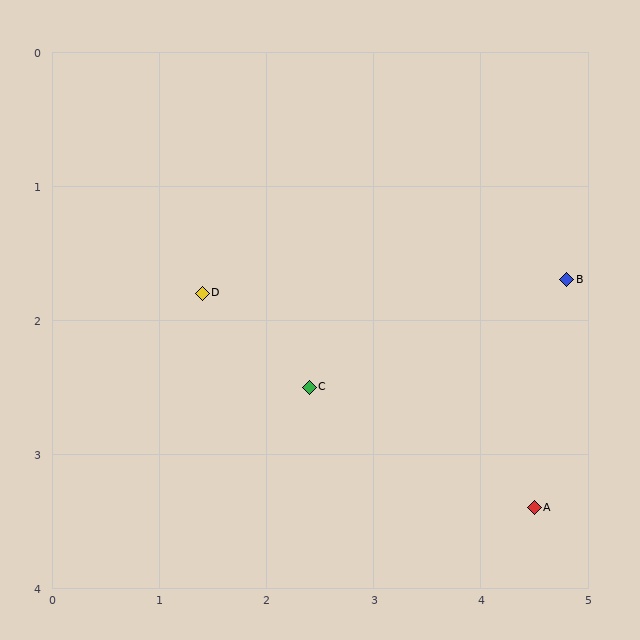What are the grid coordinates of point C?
Point C is at approximately (2.4, 2.5).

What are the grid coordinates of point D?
Point D is at approximately (1.4, 1.8).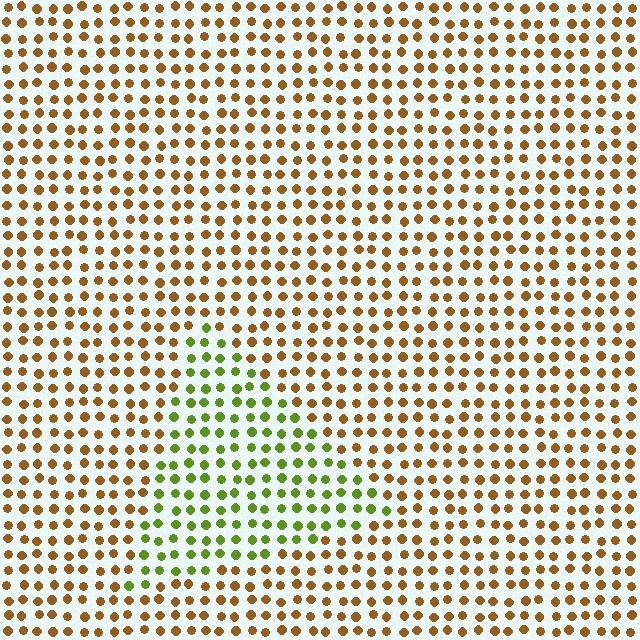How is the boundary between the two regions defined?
The boundary is defined purely by a slight shift in hue (about 56 degrees). Spacing, size, and orientation are identical on both sides.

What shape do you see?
I see a triangle.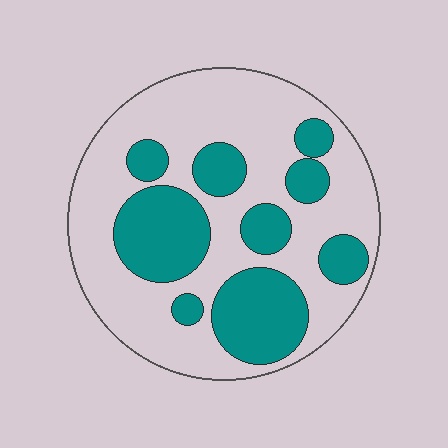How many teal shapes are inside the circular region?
9.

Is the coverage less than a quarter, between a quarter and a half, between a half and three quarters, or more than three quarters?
Between a quarter and a half.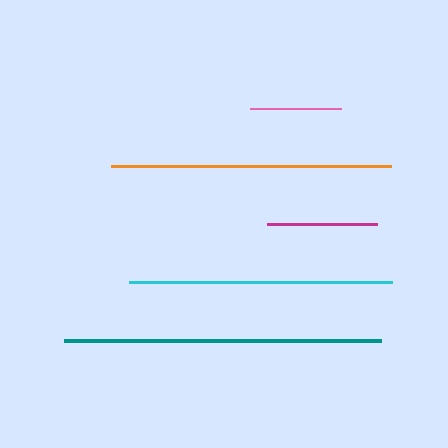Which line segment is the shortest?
The pink line is the shortest at approximately 91 pixels.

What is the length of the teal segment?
The teal segment is approximately 318 pixels long.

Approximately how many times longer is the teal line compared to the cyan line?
The teal line is approximately 1.2 times the length of the cyan line.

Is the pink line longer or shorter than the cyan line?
The cyan line is longer than the pink line.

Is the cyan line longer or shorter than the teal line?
The teal line is longer than the cyan line.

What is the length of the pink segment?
The pink segment is approximately 91 pixels long.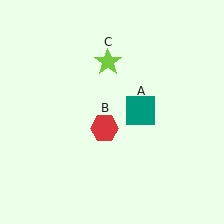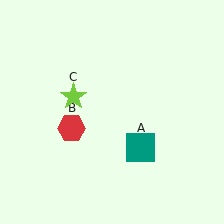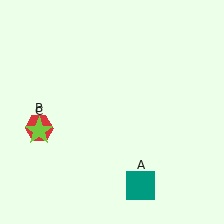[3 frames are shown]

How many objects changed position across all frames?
3 objects changed position: teal square (object A), red hexagon (object B), lime star (object C).